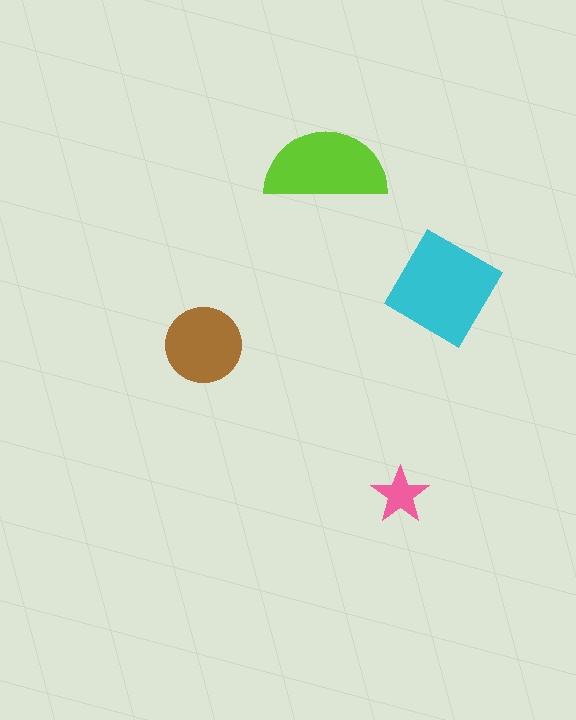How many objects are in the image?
There are 4 objects in the image.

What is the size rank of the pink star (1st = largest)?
4th.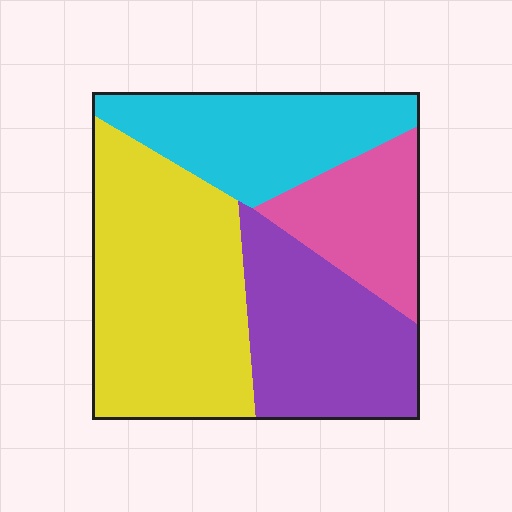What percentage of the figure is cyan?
Cyan takes up about one fifth (1/5) of the figure.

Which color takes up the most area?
Yellow, at roughly 35%.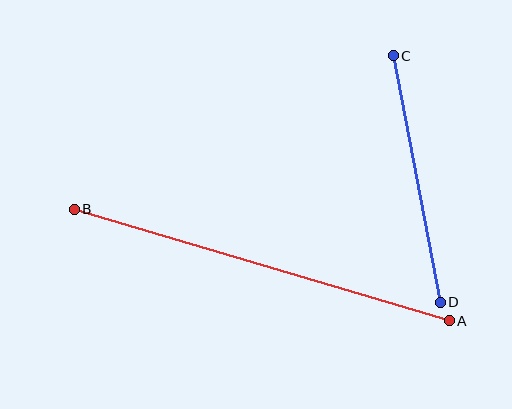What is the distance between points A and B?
The distance is approximately 391 pixels.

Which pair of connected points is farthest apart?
Points A and B are farthest apart.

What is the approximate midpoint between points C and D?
The midpoint is at approximately (417, 179) pixels.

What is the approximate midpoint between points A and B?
The midpoint is at approximately (262, 265) pixels.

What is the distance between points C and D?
The distance is approximately 251 pixels.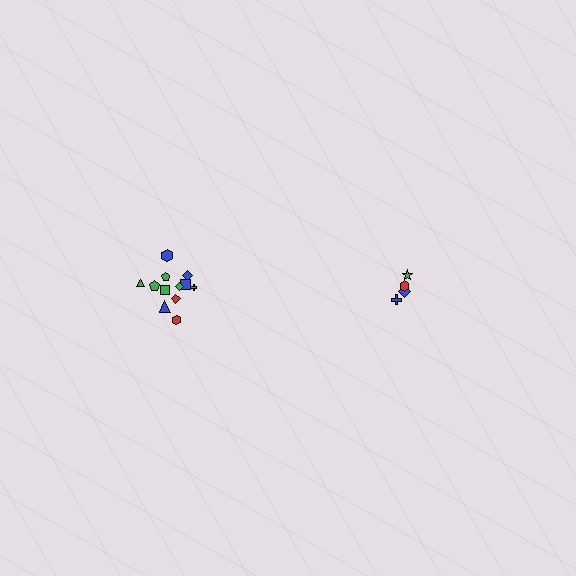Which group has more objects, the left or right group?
The left group.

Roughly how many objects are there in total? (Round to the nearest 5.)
Roughly 15 objects in total.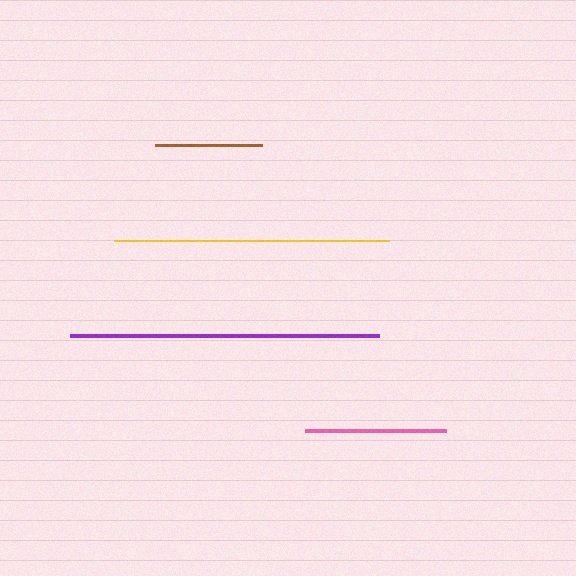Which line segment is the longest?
The purple line is the longest at approximately 308 pixels.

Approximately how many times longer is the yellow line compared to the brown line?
The yellow line is approximately 2.6 times the length of the brown line.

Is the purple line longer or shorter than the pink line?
The purple line is longer than the pink line.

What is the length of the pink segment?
The pink segment is approximately 141 pixels long.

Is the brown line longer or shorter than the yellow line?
The yellow line is longer than the brown line.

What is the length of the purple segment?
The purple segment is approximately 308 pixels long.